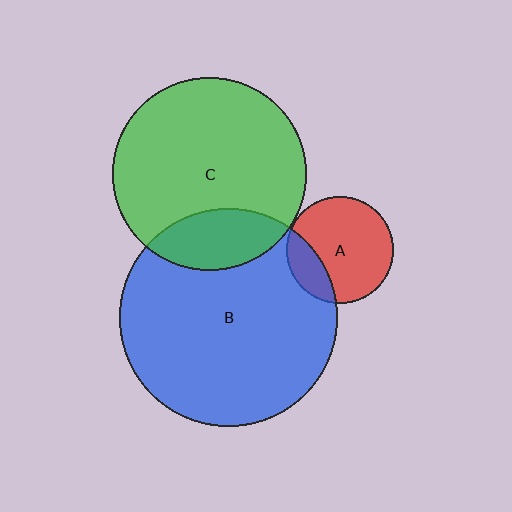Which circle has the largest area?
Circle B (blue).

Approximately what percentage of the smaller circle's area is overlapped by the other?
Approximately 20%.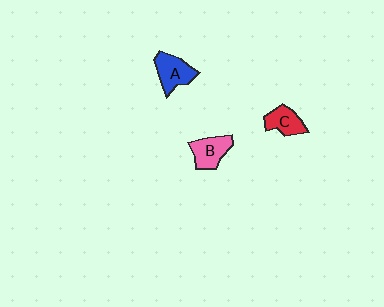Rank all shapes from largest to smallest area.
From largest to smallest: A (blue), B (pink), C (red).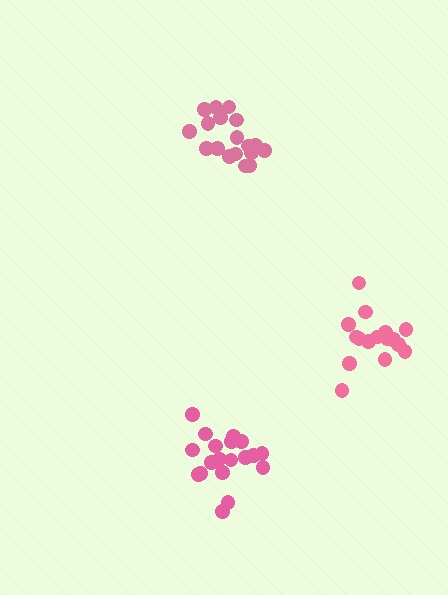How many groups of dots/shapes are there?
There are 3 groups.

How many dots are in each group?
Group 1: 19 dots, Group 2: 18 dots, Group 3: 19 dots (56 total).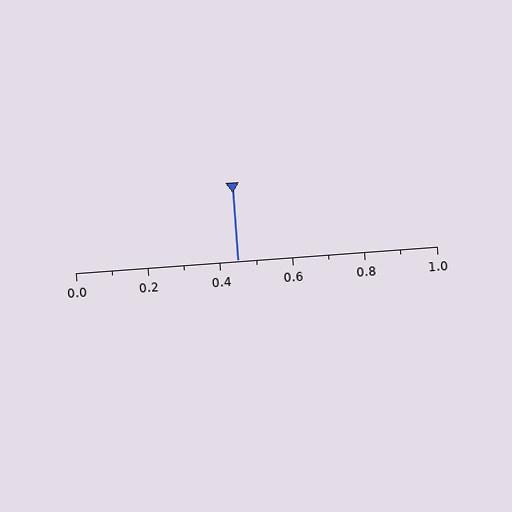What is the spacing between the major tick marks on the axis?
The major ticks are spaced 0.2 apart.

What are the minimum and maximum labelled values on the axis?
The axis runs from 0.0 to 1.0.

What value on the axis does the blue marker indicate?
The marker indicates approximately 0.45.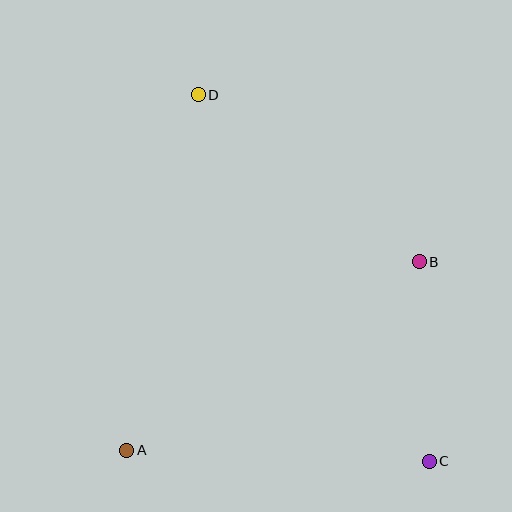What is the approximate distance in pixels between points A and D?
The distance between A and D is approximately 363 pixels.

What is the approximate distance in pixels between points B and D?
The distance between B and D is approximately 276 pixels.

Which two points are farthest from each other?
Points C and D are farthest from each other.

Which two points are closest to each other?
Points B and C are closest to each other.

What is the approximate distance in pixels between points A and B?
The distance between A and B is approximately 348 pixels.